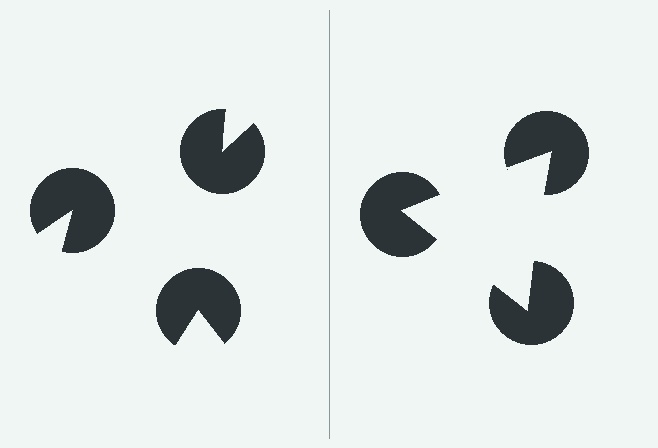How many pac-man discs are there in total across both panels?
6 — 3 on each side.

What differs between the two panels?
The pac-man discs are positioned identically on both sides; only the wedge orientations differ. On the right they align to a triangle; on the left they are misaligned.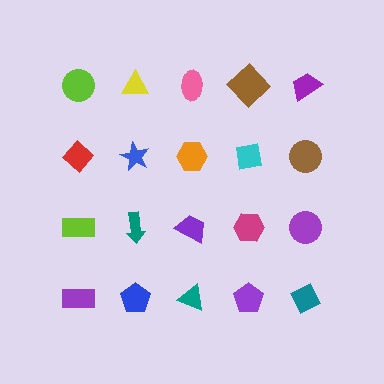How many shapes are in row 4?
5 shapes.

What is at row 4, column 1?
A purple rectangle.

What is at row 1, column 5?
A purple trapezoid.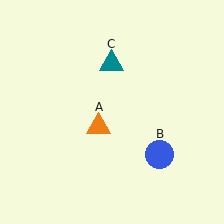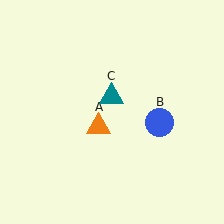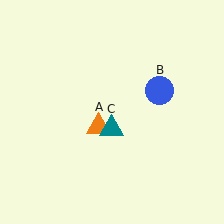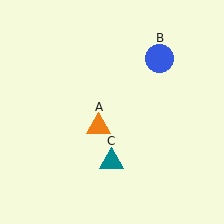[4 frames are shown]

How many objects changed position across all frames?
2 objects changed position: blue circle (object B), teal triangle (object C).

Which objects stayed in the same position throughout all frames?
Orange triangle (object A) remained stationary.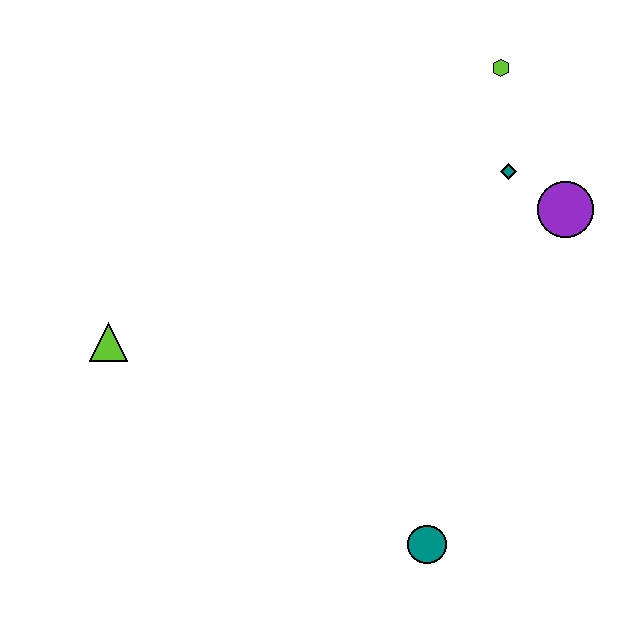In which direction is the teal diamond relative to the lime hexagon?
The teal diamond is below the lime hexagon.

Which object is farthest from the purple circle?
The lime triangle is farthest from the purple circle.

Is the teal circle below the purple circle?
Yes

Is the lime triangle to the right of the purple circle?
No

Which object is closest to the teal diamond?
The purple circle is closest to the teal diamond.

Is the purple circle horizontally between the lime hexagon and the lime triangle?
No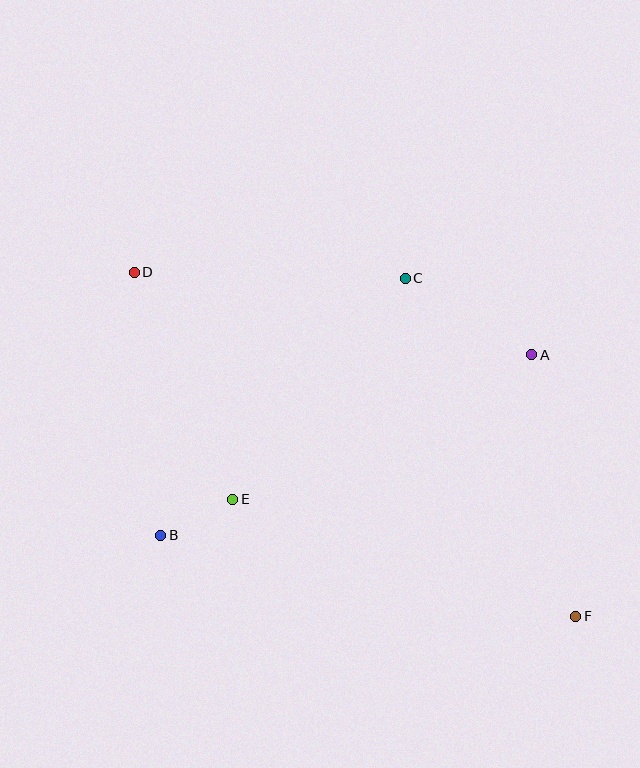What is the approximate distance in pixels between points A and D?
The distance between A and D is approximately 406 pixels.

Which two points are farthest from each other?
Points D and F are farthest from each other.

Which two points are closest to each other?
Points B and E are closest to each other.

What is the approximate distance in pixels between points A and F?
The distance between A and F is approximately 265 pixels.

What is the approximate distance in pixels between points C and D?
The distance between C and D is approximately 271 pixels.